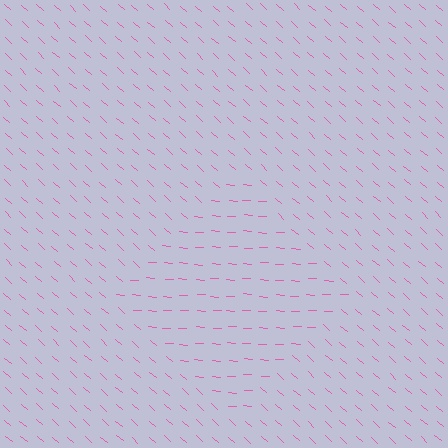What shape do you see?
I see a diamond.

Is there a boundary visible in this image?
Yes, there is a texture boundary formed by a change in line orientation.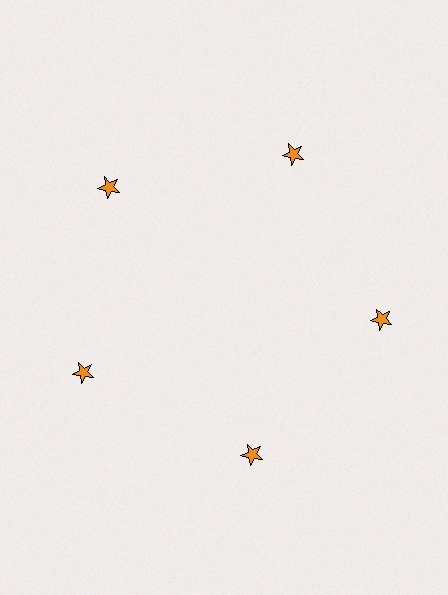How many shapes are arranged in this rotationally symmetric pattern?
There are 5 shapes, arranged in 5 groups of 1.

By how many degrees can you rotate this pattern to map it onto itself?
The pattern maps onto itself every 72 degrees of rotation.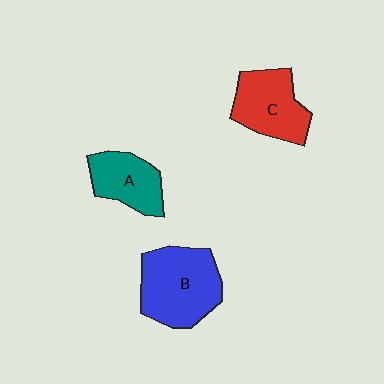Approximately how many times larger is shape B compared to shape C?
Approximately 1.3 times.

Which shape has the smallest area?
Shape A (teal).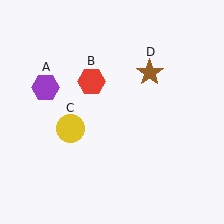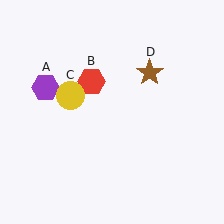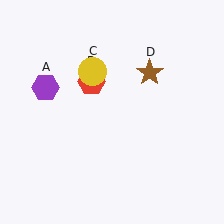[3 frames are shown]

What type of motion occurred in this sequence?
The yellow circle (object C) rotated clockwise around the center of the scene.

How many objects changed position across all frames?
1 object changed position: yellow circle (object C).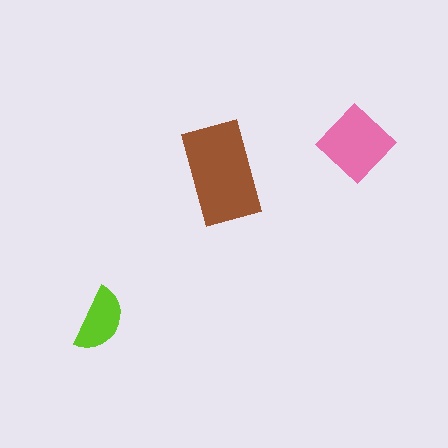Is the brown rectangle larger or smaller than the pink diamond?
Larger.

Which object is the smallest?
The lime semicircle.